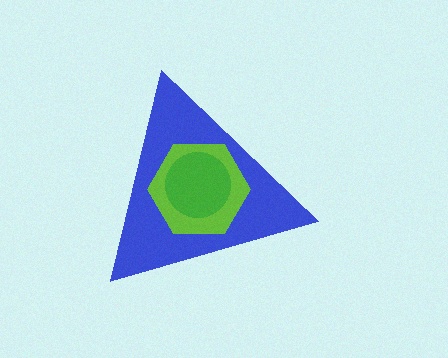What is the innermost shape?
The green circle.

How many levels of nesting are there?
3.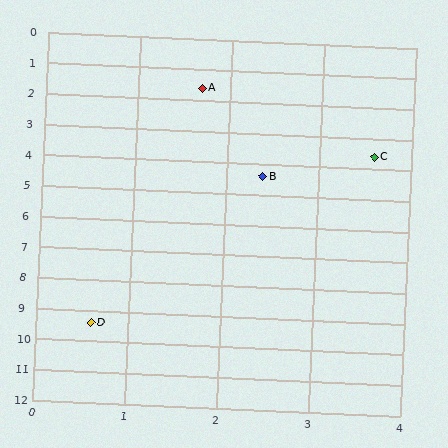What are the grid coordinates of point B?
Point B is at approximately (2.4, 4.4).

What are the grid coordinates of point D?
Point D is at approximately (0.6, 9.4).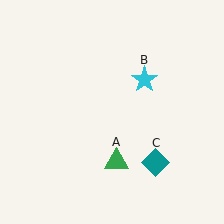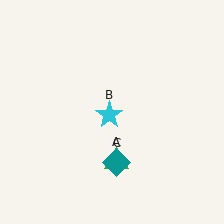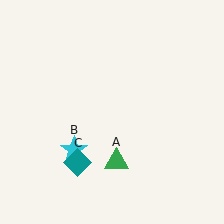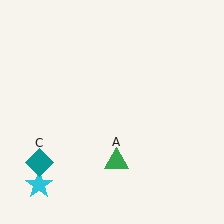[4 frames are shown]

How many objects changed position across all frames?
2 objects changed position: cyan star (object B), teal diamond (object C).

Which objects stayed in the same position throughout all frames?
Green triangle (object A) remained stationary.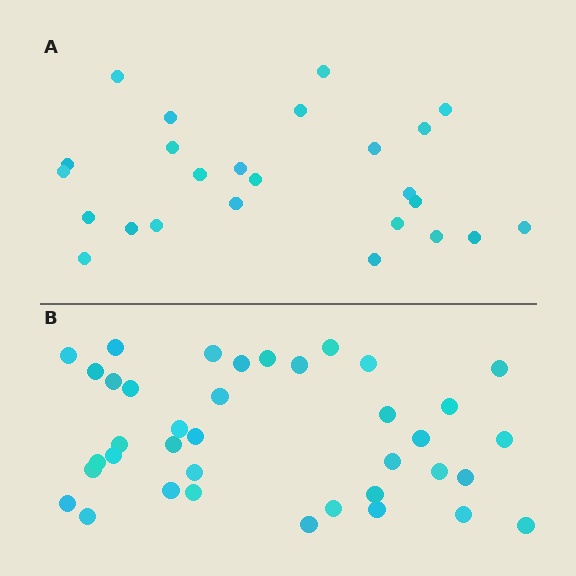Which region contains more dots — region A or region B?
Region B (the bottom region) has more dots.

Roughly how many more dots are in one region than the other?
Region B has approximately 15 more dots than region A.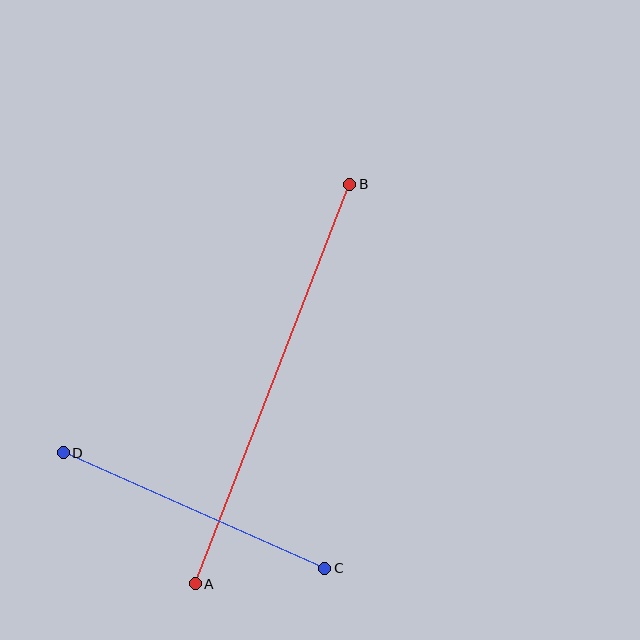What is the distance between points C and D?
The distance is approximately 286 pixels.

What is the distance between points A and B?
The distance is approximately 428 pixels.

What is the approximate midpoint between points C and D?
The midpoint is at approximately (194, 511) pixels.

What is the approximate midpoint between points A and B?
The midpoint is at approximately (273, 384) pixels.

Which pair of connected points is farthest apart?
Points A and B are farthest apart.